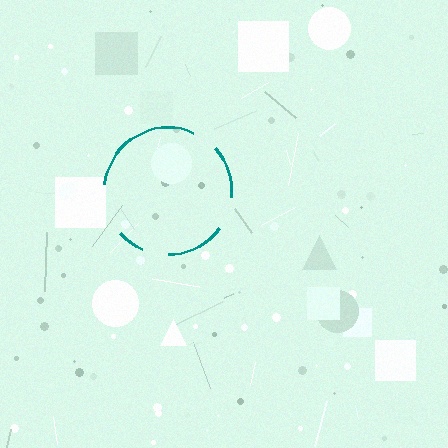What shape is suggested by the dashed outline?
The dashed outline suggests a circle.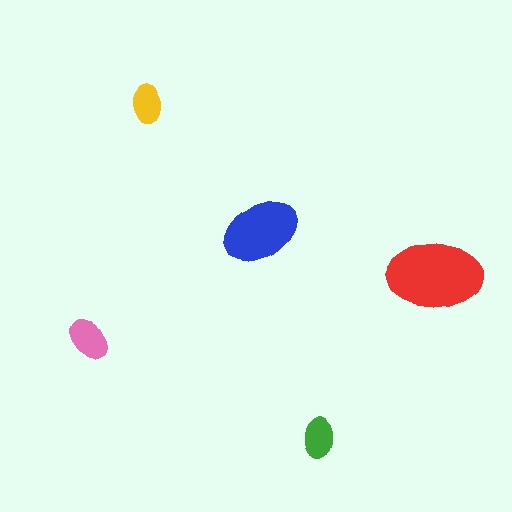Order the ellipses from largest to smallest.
the red one, the blue one, the pink one, the green one, the yellow one.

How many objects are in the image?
There are 5 objects in the image.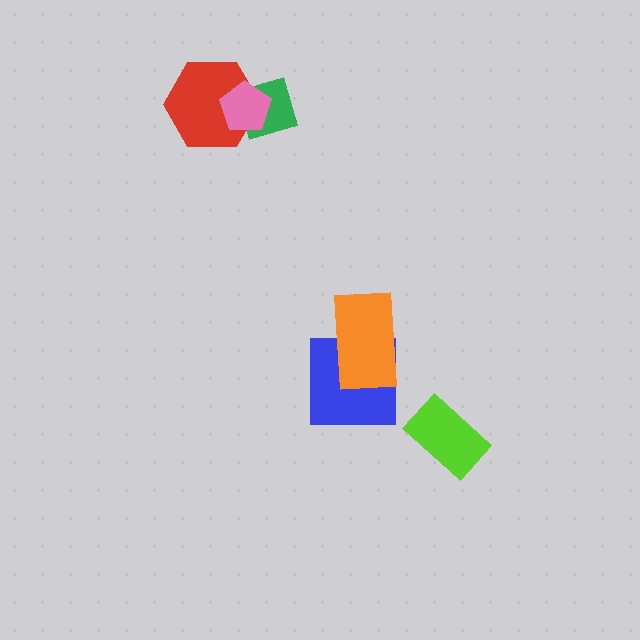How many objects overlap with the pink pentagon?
2 objects overlap with the pink pentagon.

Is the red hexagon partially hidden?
Yes, it is partially covered by another shape.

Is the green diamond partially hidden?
Yes, it is partially covered by another shape.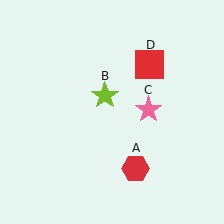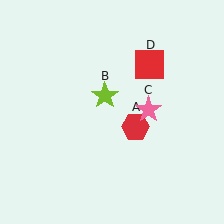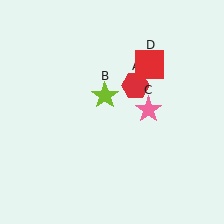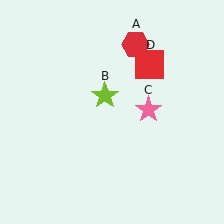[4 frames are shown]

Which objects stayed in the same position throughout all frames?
Lime star (object B) and pink star (object C) and red square (object D) remained stationary.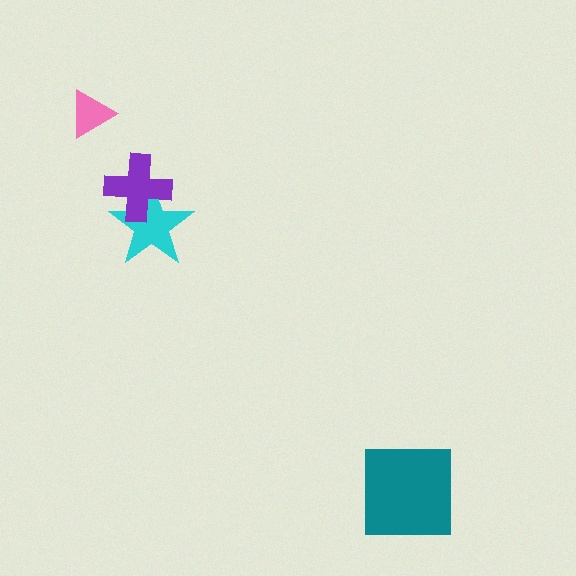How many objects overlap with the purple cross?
1 object overlaps with the purple cross.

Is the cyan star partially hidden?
Yes, it is partially covered by another shape.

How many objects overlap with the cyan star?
1 object overlaps with the cyan star.